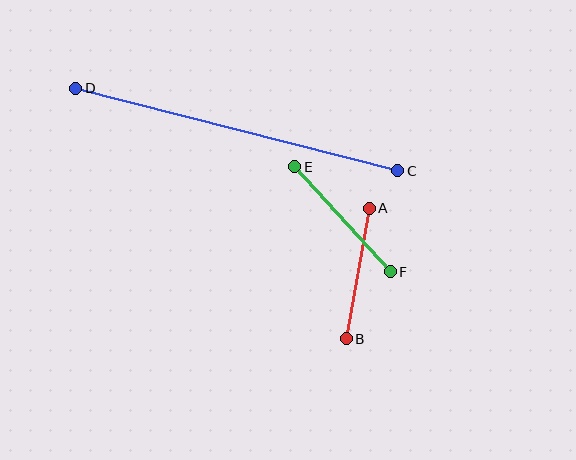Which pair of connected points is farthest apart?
Points C and D are farthest apart.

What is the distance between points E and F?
The distance is approximately 142 pixels.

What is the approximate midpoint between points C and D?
The midpoint is at approximately (237, 129) pixels.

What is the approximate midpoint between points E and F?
The midpoint is at approximately (343, 219) pixels.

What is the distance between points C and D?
The distance is approximately 333 pixels.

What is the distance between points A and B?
The distance is approximately 133 pixels.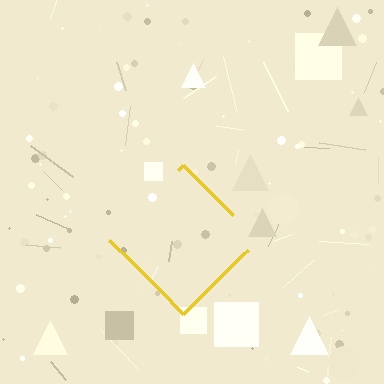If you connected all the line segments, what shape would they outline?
They would outline a diamond.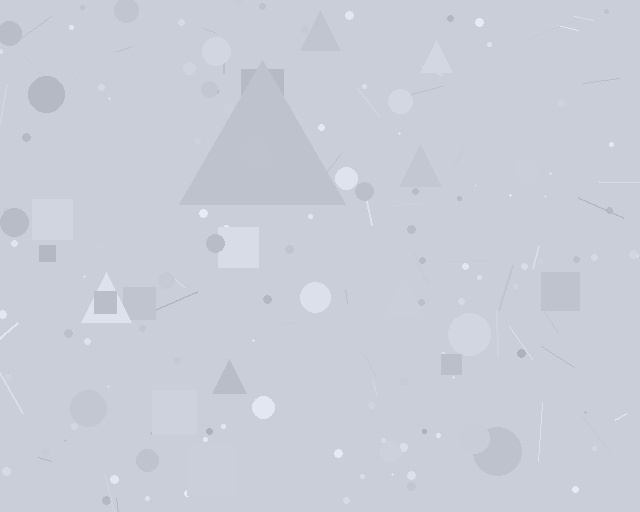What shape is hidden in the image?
A triangle is hidden in the image.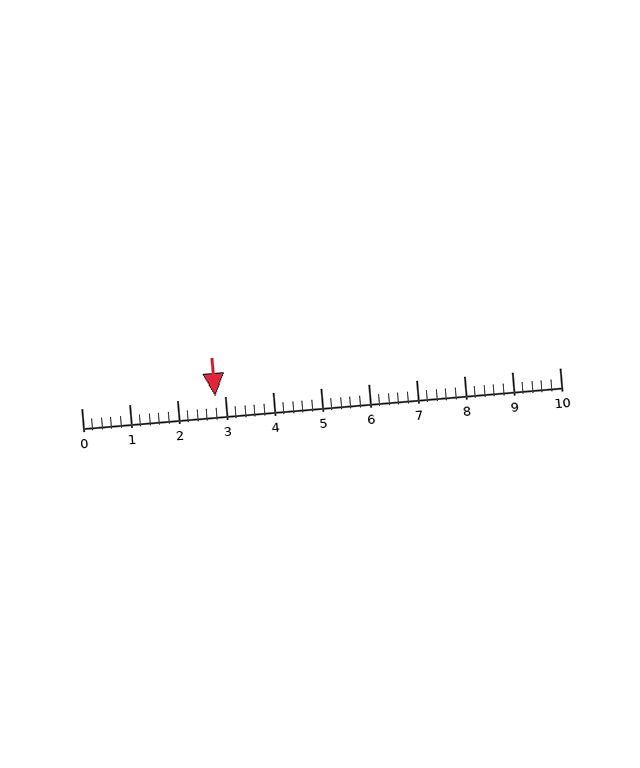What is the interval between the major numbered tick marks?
The major tick marks are spaced 1 units apart.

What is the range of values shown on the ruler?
The ruler shows values from 0 to 10.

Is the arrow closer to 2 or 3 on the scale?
The arrow is closer to 3.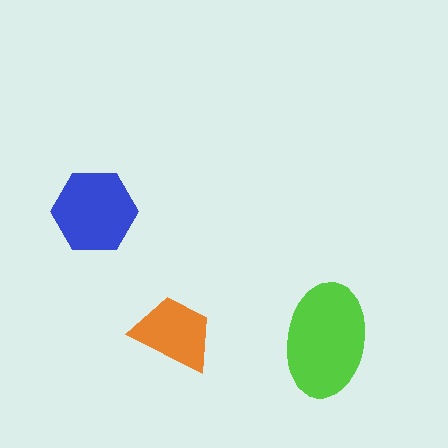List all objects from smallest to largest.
The orange trapezoid, the blue hexagon, the lime ellipse.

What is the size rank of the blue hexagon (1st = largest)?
2nd.